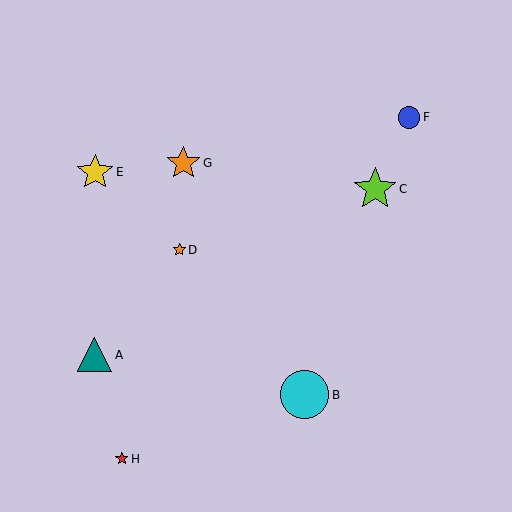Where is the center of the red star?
The center of the red star is at (122, 459).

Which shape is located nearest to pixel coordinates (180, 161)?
The orange star (labeled G) at (183, 163) is nearest to that location.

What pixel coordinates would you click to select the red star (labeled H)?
Click at (122, 459) to select the red star H.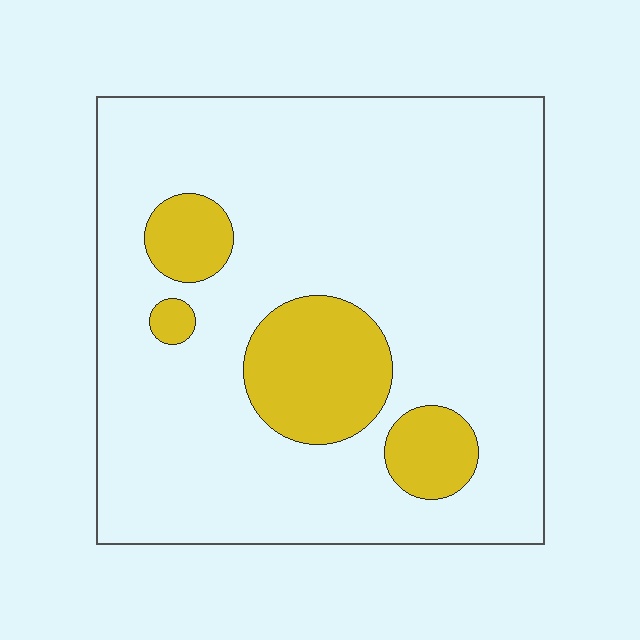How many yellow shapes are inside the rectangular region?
4.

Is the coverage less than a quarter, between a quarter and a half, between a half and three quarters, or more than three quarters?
Less than a quarter.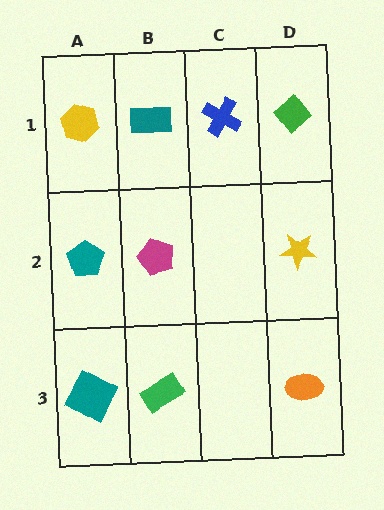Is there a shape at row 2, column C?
No, that cell is empty.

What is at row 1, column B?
A teal rectangle.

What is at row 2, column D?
A yellow star.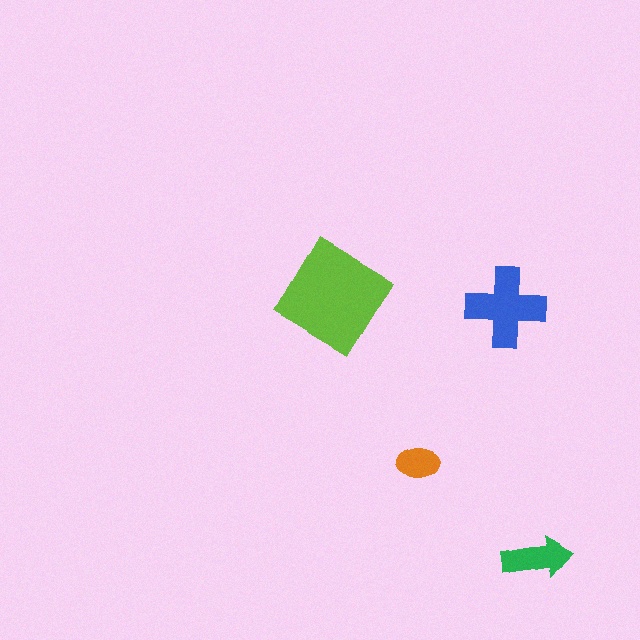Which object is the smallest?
The orange ellipse.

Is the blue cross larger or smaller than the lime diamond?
Smaller.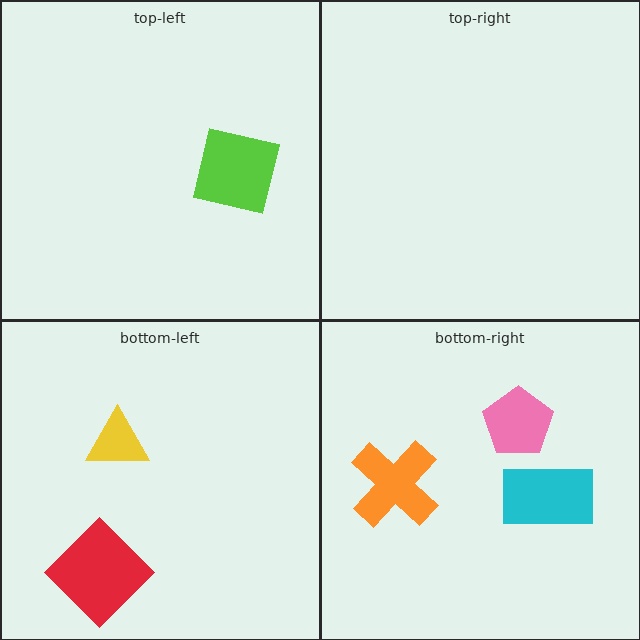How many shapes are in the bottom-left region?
2.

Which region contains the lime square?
The top-left region.